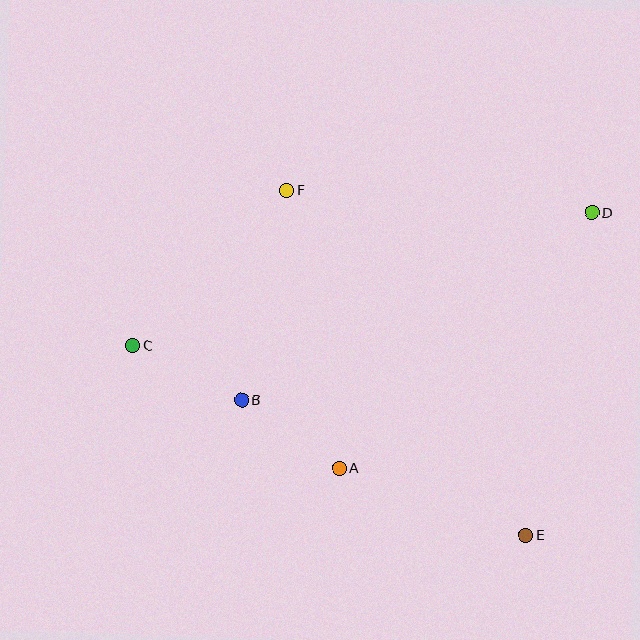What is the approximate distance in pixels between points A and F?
The distance between A and F is approximately 283 pixels.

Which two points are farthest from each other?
Points C and D are farthest from each other.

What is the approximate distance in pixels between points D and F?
The distance between D and F is approximately 306 pixels.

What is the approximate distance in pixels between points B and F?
The distance between B and F is approximately 214 pixels.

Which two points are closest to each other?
Points A and B are closest to each other.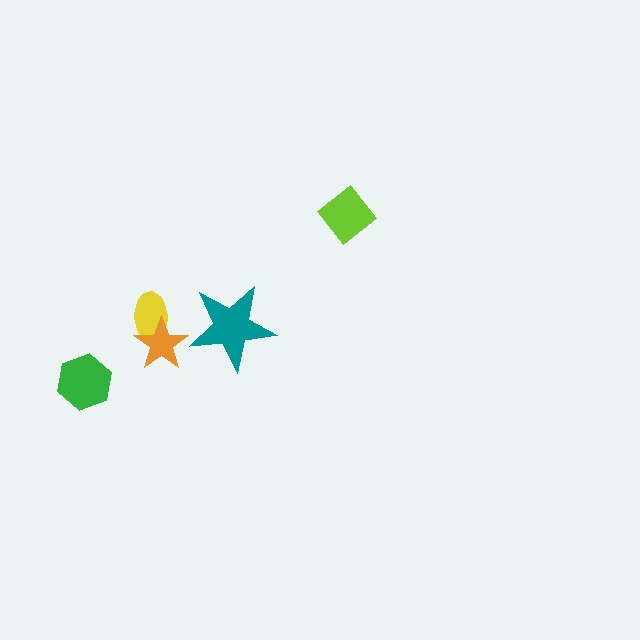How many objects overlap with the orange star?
1 object overlaps with the orange star.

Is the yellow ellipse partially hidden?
Yes, it is partially covered by another shape.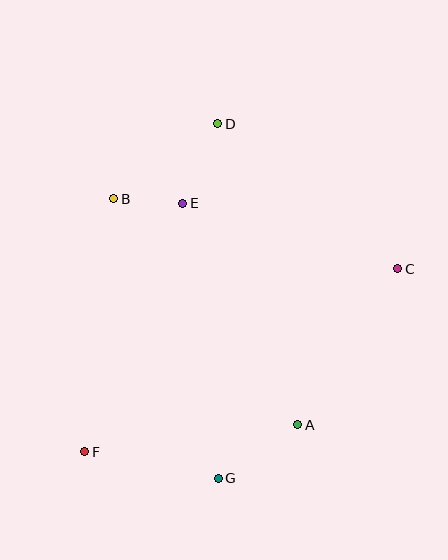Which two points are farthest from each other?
Points C and F are farthest from each other.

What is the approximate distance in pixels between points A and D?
The distance between A and D is approximately 311 pixels.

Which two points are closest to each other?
Points B and E are closest to each other.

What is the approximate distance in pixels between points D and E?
The distance between D and E is approximately 86 pixels.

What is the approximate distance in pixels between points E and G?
The distance between E and G is approximately 278 pixels.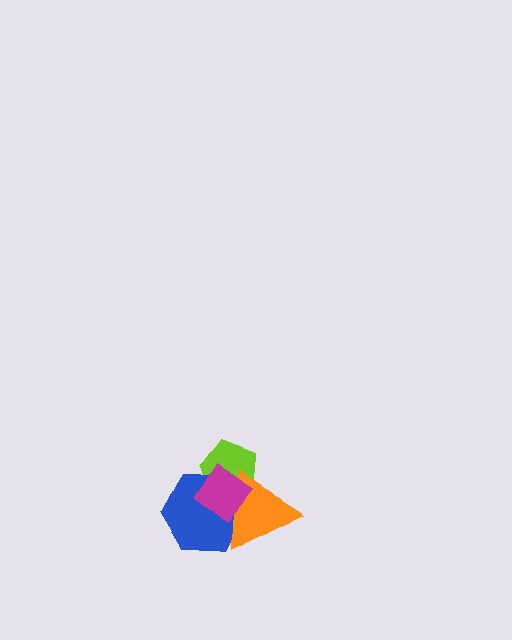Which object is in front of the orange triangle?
The magenta diamond is in front of the orange triangle.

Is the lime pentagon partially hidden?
Yes, it is partially covered by another shape.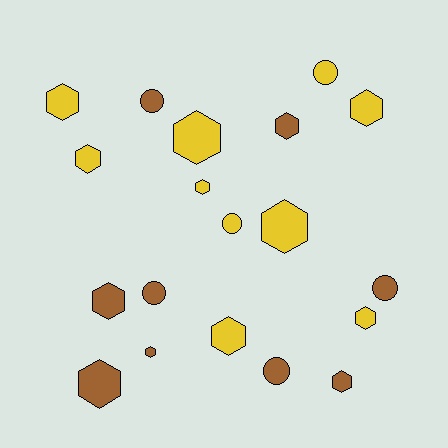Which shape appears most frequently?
Hexagon, with 13 objects.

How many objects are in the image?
There are 19 objects.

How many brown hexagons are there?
There are 5 brown hexagons.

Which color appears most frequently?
Yellow, with 10 objects.